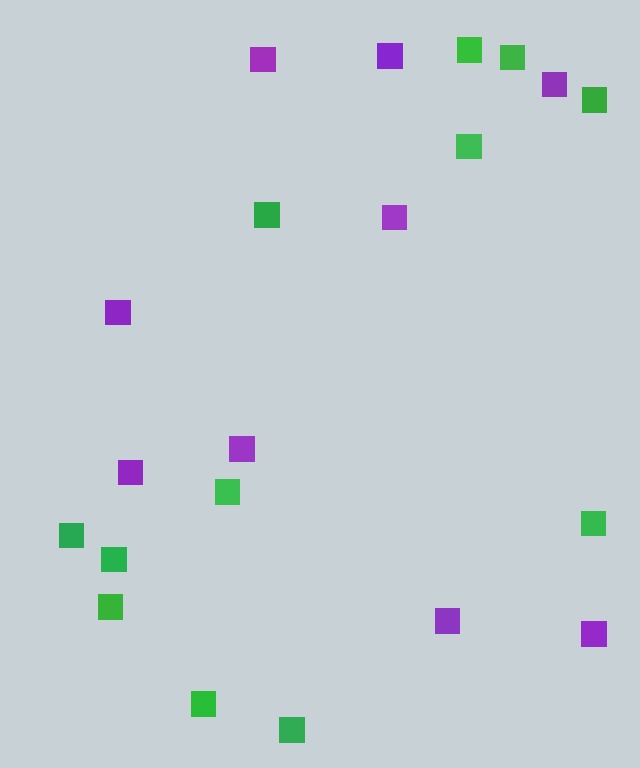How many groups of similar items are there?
There are 2 groups: one group of purple squares (9) and one group of green squares (12).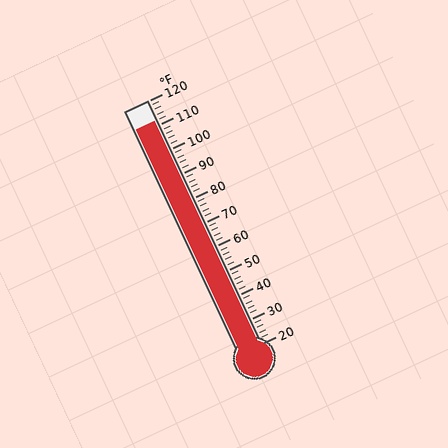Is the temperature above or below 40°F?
The temperature is above 40°F.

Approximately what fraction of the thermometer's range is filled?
The thermometer is filled to approximately 90% of its range.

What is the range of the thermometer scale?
The thermometer scale ranges from 20°F to 120°F.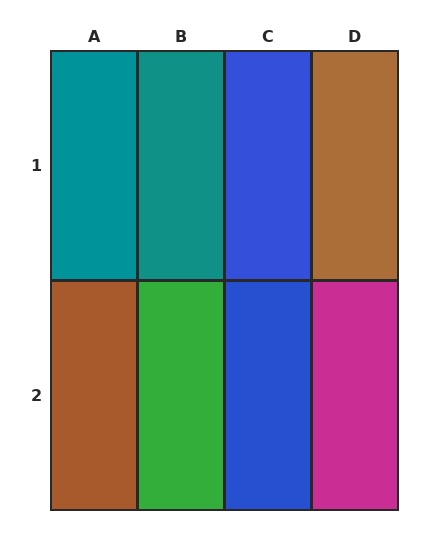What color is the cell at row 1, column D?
Brown.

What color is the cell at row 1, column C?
Blue.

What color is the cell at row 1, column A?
Teal.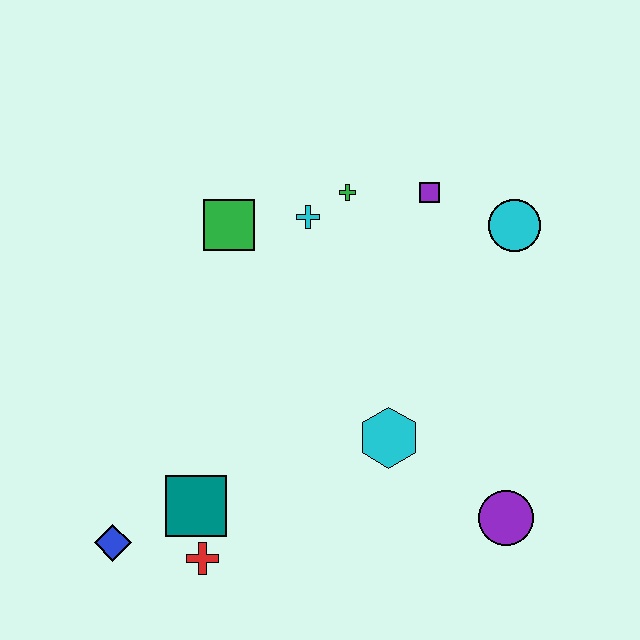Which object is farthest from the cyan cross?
The blue diamond is farthest from the cyan cross.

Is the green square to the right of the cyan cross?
No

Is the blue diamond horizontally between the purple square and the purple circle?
No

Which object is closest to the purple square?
The green cross is closest to the purple square.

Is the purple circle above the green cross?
No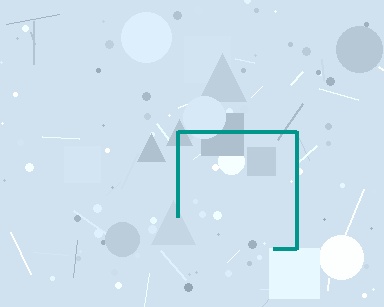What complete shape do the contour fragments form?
The contour fragments form a square.